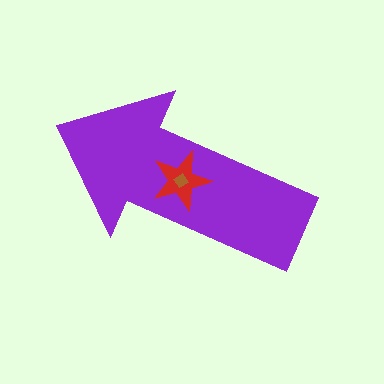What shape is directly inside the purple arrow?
The red star.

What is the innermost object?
The brown diamond.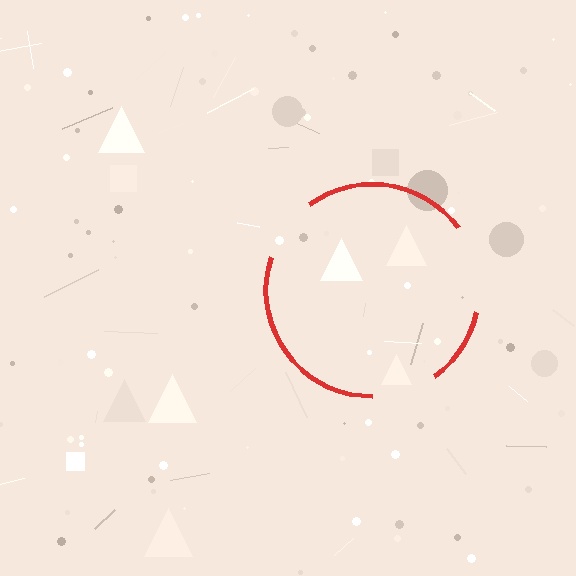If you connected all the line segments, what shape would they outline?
They would outline a circle.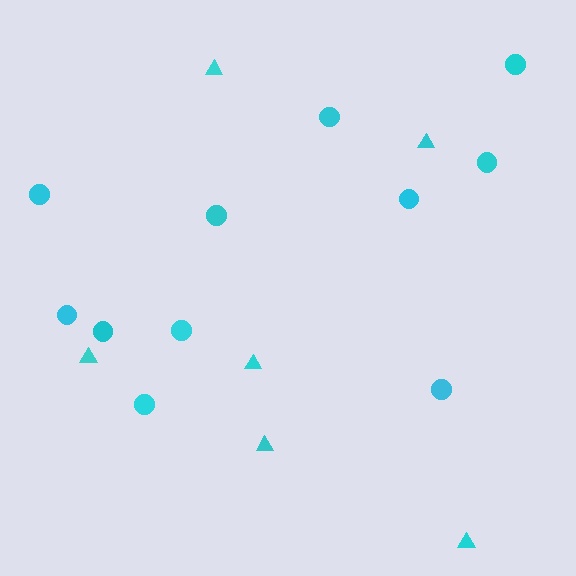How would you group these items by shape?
There are 2 groups: one group of triangles (6) and one group of circles (11).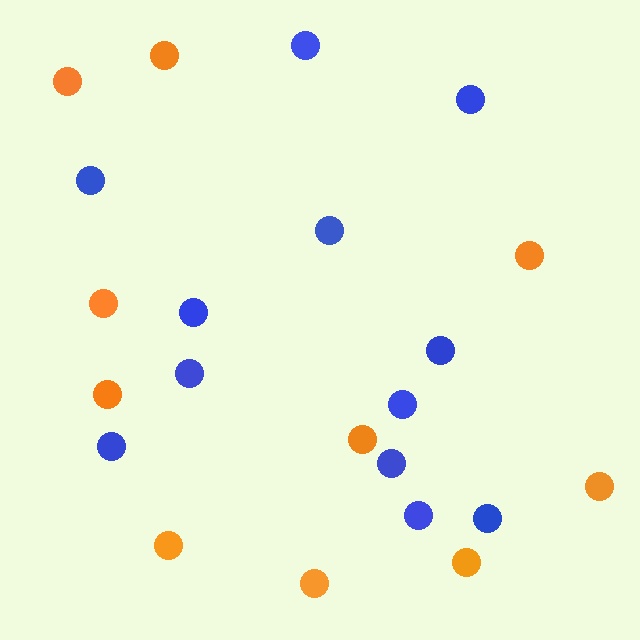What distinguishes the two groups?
There are 2 groups: one group of blue circles (12) and one group of orange circles (10).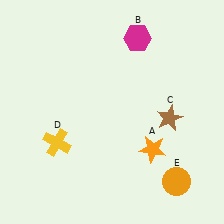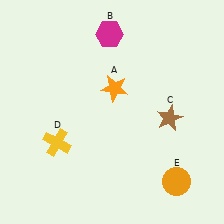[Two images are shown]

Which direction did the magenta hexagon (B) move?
The magenta hexagon (B) moved left.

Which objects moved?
The objects that moved are: the orange star (A), the magenta hexagon (B).